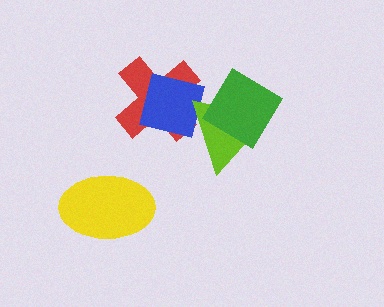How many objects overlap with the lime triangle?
3 objects overlap with the lime triangle.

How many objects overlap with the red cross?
2 objects overlap with the red cross.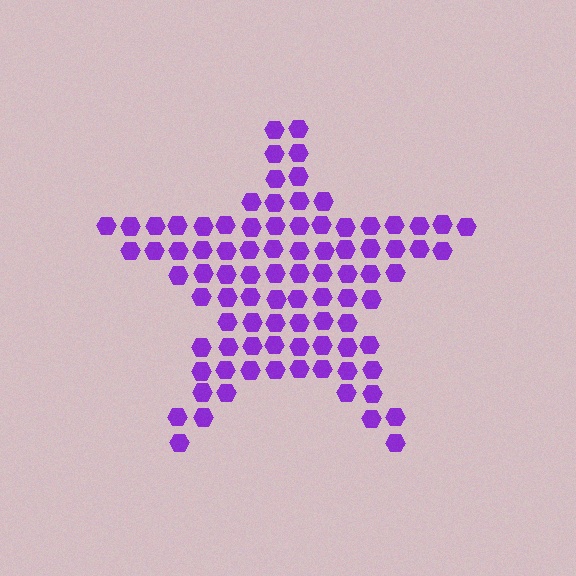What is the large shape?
The large shape is a star.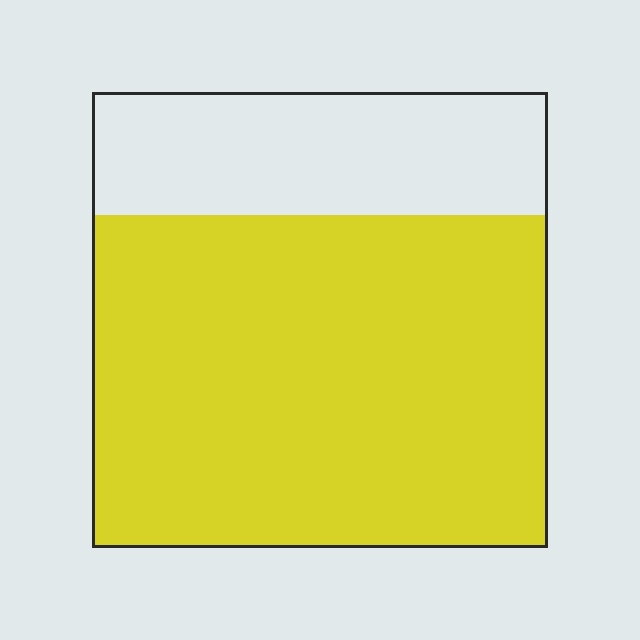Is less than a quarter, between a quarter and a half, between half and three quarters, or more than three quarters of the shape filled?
Between half and three quarters.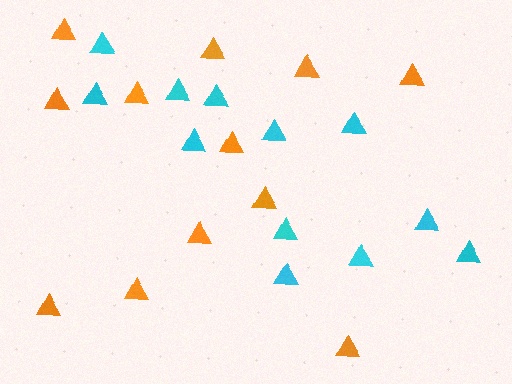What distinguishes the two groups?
There are 2 groups: one group of cyan triangles (12) and one group of orange triangles (12).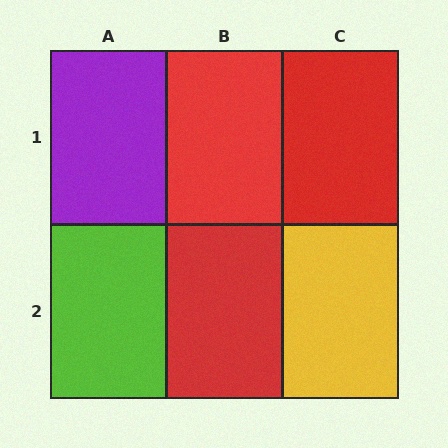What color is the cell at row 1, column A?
Purple.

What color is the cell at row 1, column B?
Red.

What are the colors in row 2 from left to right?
Lime, red, yellow.